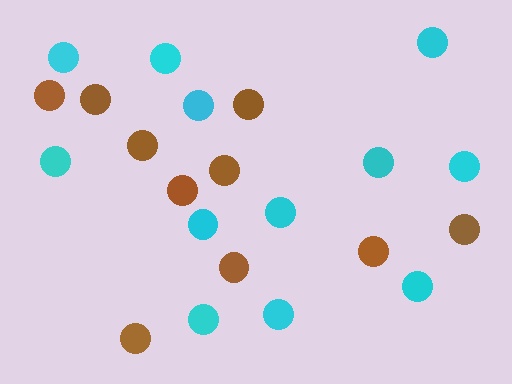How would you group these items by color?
There are 2 groups: one group of brown circles (10) and one group of cyan circles (12).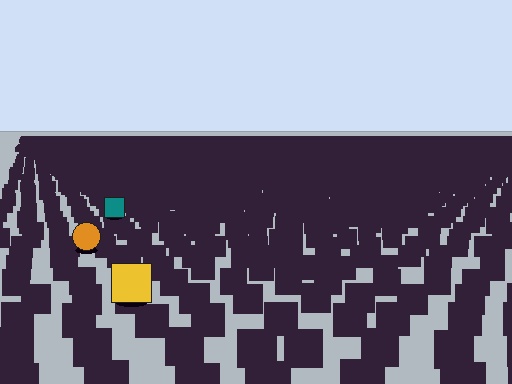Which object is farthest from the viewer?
The teal square is farthest from the viewer. It appears smaller and the ground texture around it is denser.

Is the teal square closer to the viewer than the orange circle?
No. The orange circle is closer — you can tell from the texture gradient: the ground texture is coarser near it.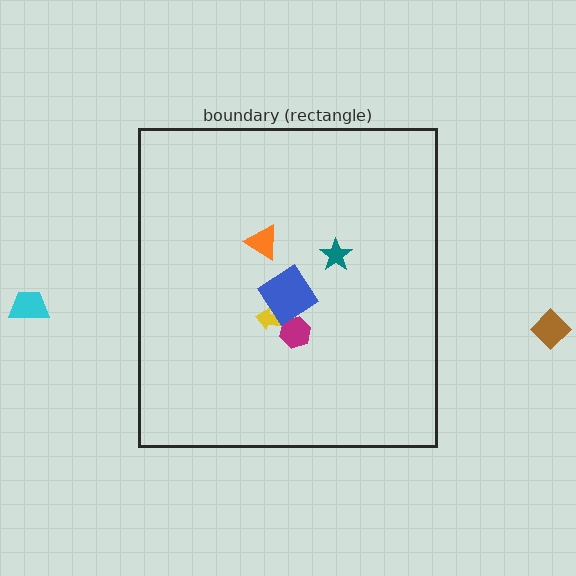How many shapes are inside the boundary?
5 inside, 2 outside.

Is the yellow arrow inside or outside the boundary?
Inside.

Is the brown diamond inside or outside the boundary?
Outside.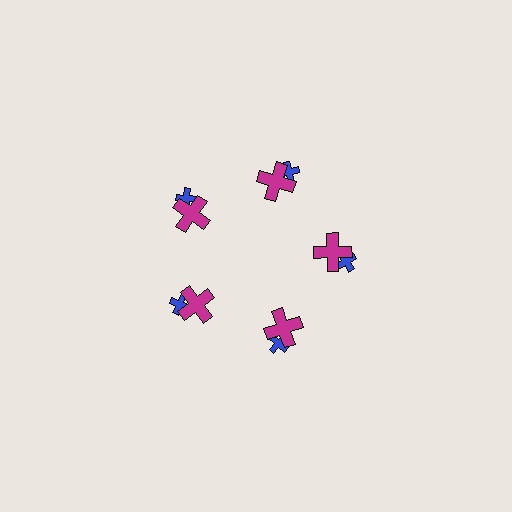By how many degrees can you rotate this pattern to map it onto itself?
The pattern maps onto itself every 72 degrees of rotation.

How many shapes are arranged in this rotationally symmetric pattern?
There are 10 shapes, arranged in 5 groups of 2.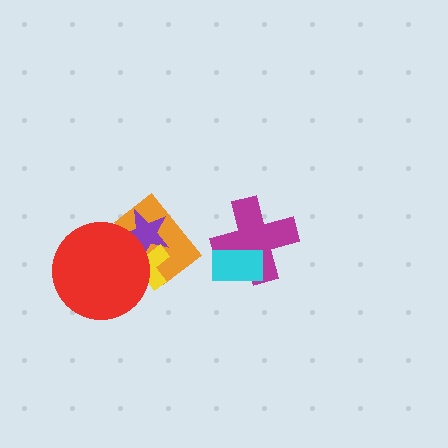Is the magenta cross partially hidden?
Yes, it is partially covered by another shape.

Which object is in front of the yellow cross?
The red circle is in front of the yellow cross.